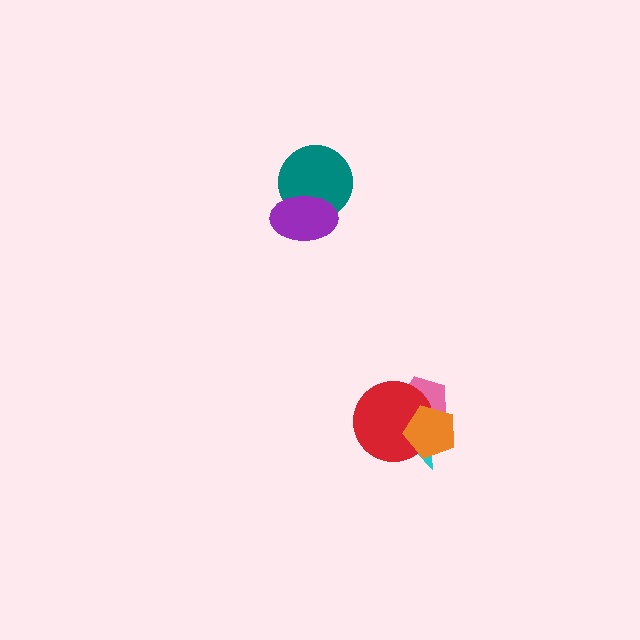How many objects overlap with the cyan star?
3 objects overlap with the cyan star.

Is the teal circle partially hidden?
Yes, it is partially covered by another shape.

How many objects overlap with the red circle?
3 objects overlap with the red circle.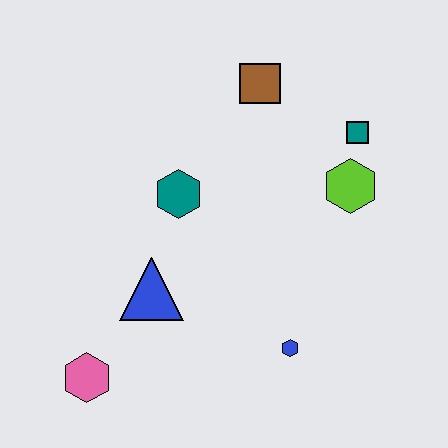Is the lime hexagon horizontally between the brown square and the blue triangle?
No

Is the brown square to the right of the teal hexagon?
Yes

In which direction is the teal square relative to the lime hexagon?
The teal square is above the lime hexagon.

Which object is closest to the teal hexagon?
The blue triangle is closest to the teal hexagon.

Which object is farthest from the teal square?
The pink hexagon is farthest from the teal square.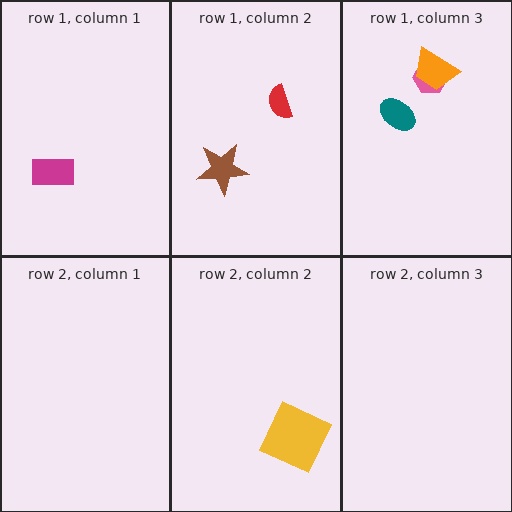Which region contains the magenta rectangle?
The row 1, column 1 region.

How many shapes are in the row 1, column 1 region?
1.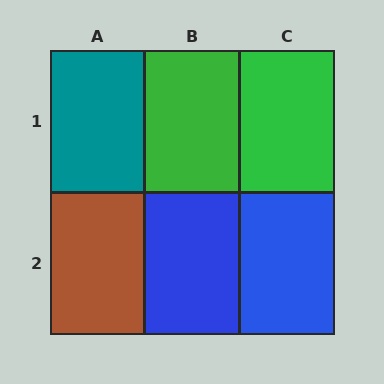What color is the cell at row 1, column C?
Green.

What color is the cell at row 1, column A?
Teal.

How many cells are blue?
2 cells are blue.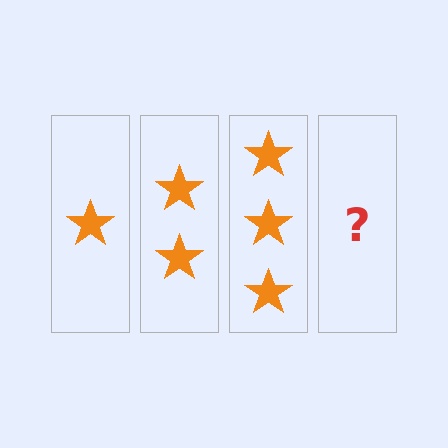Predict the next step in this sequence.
The next step is 4 stars.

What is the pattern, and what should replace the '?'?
The pattern is that each step adds one more star. The '?' should be 4 stars.